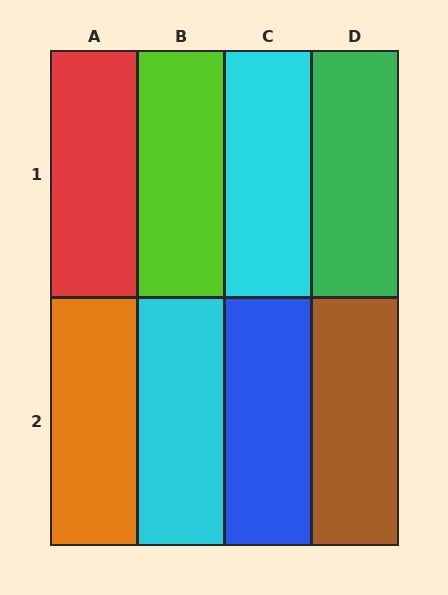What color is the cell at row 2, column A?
Orange.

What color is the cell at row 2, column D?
Brown.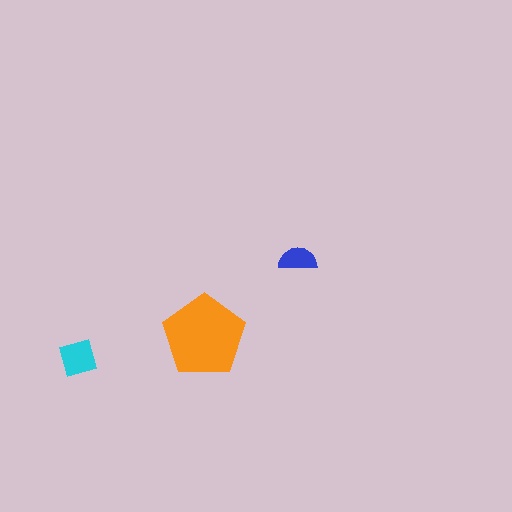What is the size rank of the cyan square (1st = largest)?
2nd.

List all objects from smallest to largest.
The blue semicircle, the cyan square, the orange pentagon.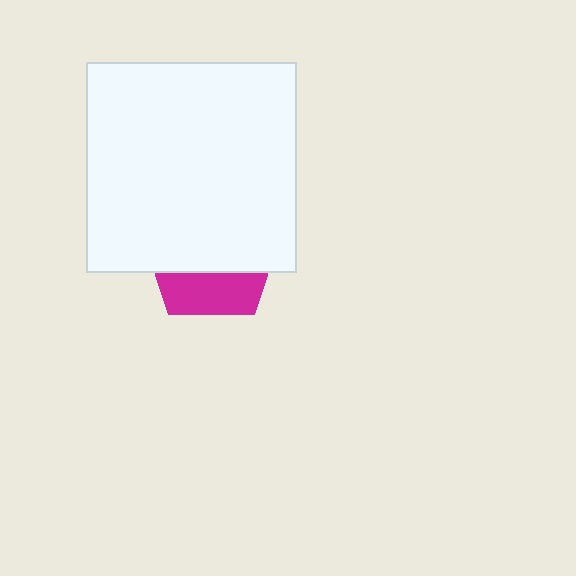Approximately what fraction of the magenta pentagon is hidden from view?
Roughly 68% of the magenta pentagon is hidden behind the white square.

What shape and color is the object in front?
The object in front is a white square.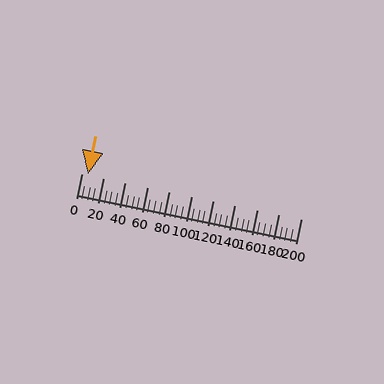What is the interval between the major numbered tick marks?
The major tick marks are spaced 20 units apart.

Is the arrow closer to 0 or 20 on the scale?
The arrow is closer to 0.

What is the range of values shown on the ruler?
The ruler shows values from 0 to 200.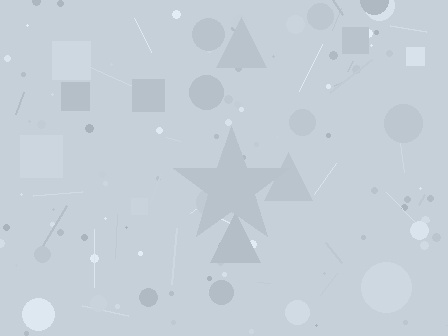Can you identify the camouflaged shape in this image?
The camouflaged shape is a star.